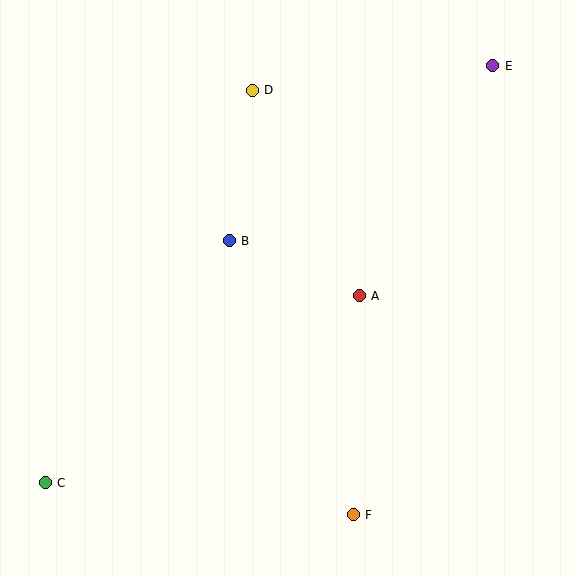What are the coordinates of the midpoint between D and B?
The midpoint between D and B is at (241, 165).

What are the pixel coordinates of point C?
Point C is at (45, 483).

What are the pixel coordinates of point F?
Point F is at (353, 515).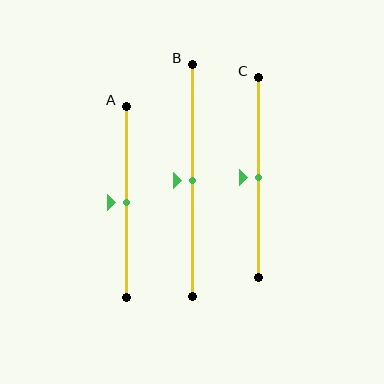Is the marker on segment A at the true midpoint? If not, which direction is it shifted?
Yes, the marker on segment A is at the true midpoint.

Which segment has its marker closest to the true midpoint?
Segment A has its marker closest to the true midpoint.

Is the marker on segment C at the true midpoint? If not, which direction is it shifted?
Yes, the marker on segment C is at the true midpoint.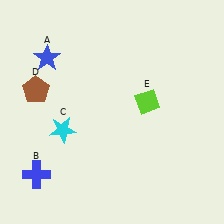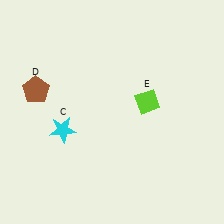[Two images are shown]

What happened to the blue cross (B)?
The blue cross (B) was removed in Image 2. It was in the bottom-left area of Image 1.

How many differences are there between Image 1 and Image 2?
There are 2 differences between the two images.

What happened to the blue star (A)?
The blue star (A) was removed in Image 2. It was in the top-left area of Image 1.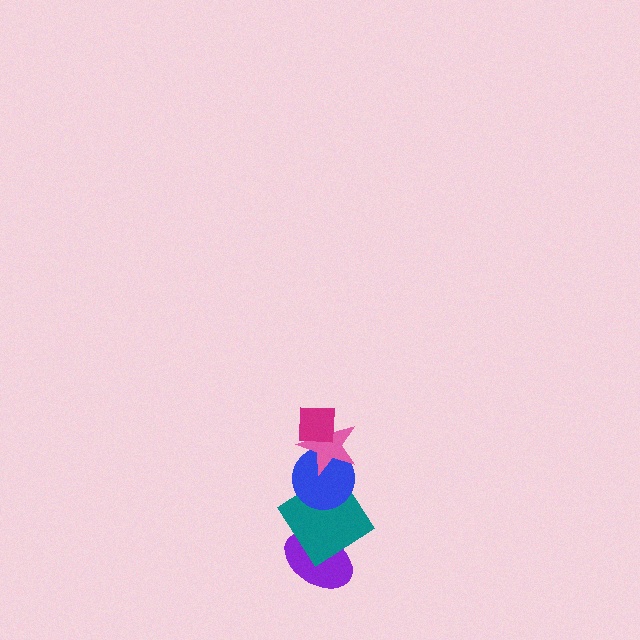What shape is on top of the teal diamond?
The blue circle is on top of the teal diamond.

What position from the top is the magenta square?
The magenta square is 1st from the top.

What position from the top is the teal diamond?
The teal diamond is 4th from the top.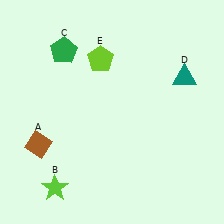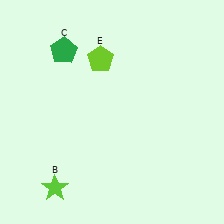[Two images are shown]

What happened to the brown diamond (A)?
The brown diamond (A) was removed in Image 2. It was in the bottom-left area of Image 1.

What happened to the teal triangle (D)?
The teal triangle (D) was removed in Image 2. It was in the top-right area of Image 1.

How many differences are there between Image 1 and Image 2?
There are 2 differences between the two images.